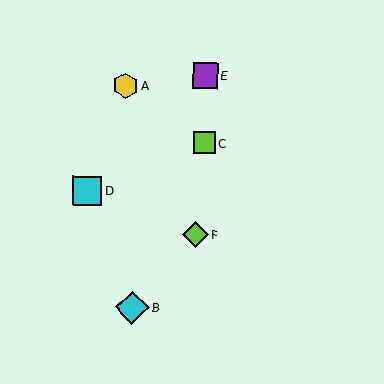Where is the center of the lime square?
The center of the lime square is at (205, 143).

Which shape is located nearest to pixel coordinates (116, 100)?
The yellow hexagon (labeled A) at (126, 85) is nearest to that location.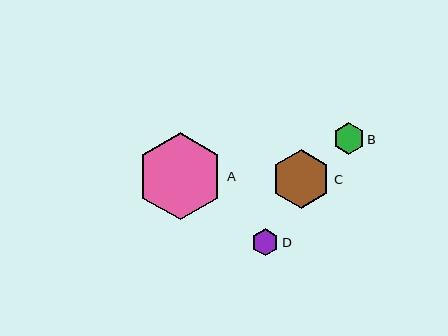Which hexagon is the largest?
Hexagon A is the largest with a size of approximately 87 pixels.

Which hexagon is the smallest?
Hexagon D is the smallest with a size of approximately 27 pixels.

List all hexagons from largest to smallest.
From largest to smallest: A, C, B, D.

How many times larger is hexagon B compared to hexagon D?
Hexagon B is approximately 1.2 times the size of hexagon D.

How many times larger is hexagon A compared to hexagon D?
Hexagon A is approximately 3.2 times the size of hexagon D.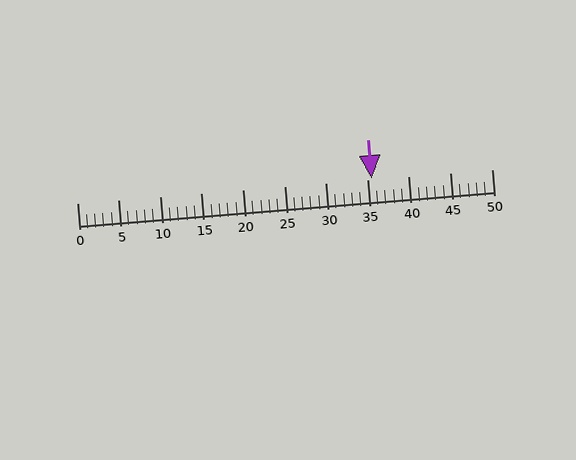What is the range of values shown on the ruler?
The ruler shows values from 0 to 50.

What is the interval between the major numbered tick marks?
The major tick marks are spaced 5 units apart.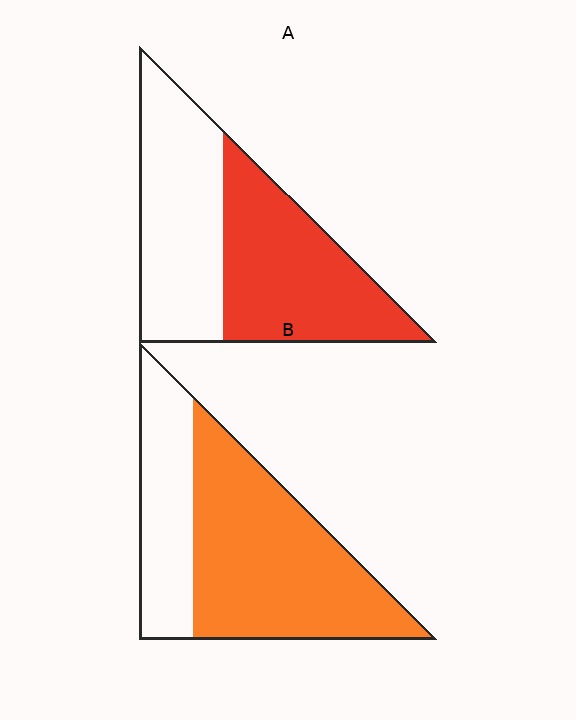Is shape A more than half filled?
Roughly half.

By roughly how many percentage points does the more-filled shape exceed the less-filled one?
By roughly 15 percentage points (B over A).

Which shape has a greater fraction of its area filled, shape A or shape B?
Shape B.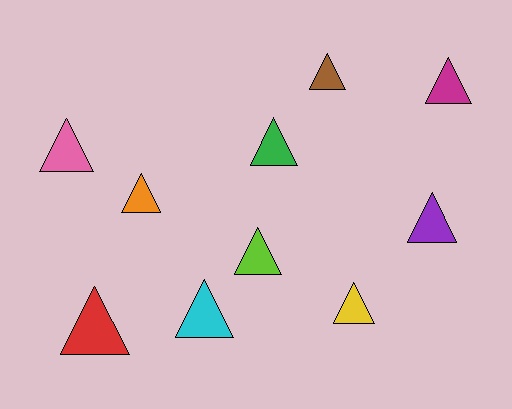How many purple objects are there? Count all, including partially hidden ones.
There is 1 purple object.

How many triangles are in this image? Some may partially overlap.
There are 10 triangles.